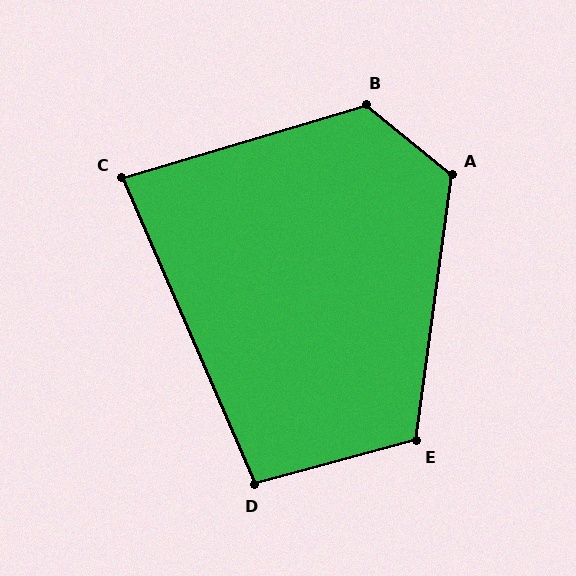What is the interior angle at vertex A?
Approximately 122 degrees (obtuse).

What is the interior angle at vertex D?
Approximately 98 degrees (obtuse).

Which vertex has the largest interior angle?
B, at approximately 124 degrees.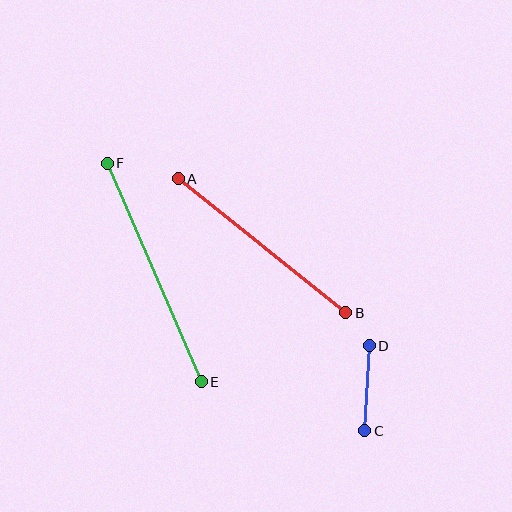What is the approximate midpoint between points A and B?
The midpoint is at approximately (262, 246) pixels.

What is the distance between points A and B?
The distance is approximately 215 pixels.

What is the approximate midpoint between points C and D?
The midpoint is at approximately (367, 388) pixels.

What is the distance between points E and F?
The distance is approximately 238 pixels.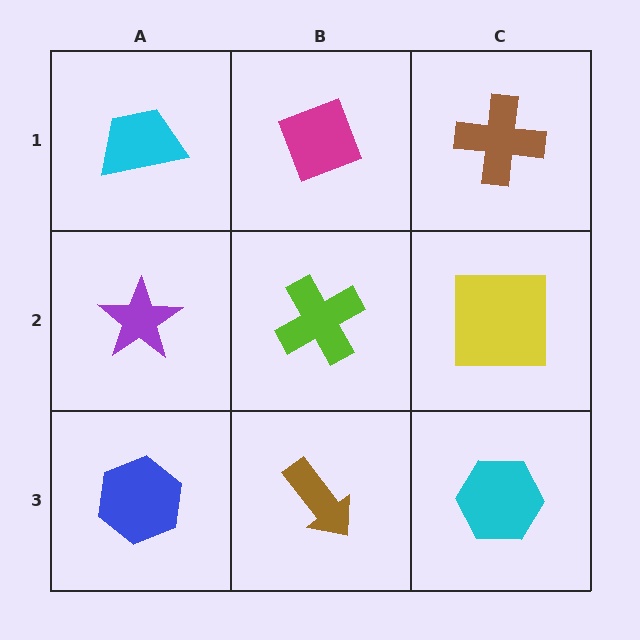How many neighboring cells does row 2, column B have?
4.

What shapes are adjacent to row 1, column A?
A purple star (row 2, column A), a magenta diamond (row 1, column B).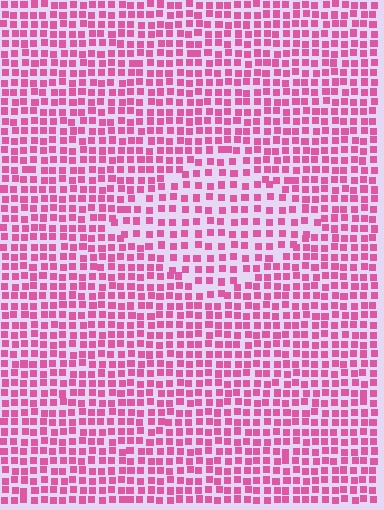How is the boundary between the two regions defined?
The boundary is defined by a change in element density (approximately 1.5x ratio). All elements are the same color, size, and shape.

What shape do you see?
I see a diamond.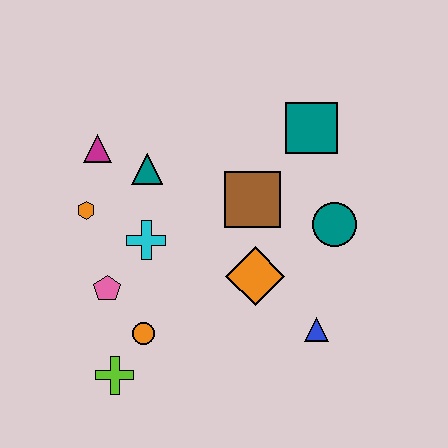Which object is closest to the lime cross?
The orange circle is closest to the lime cross.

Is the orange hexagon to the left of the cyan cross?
Yes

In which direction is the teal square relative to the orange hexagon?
The teal square is to the right of the orange hexagon.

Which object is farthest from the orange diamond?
The magenta triangle is farthest from the orange diamond.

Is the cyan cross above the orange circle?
Yes